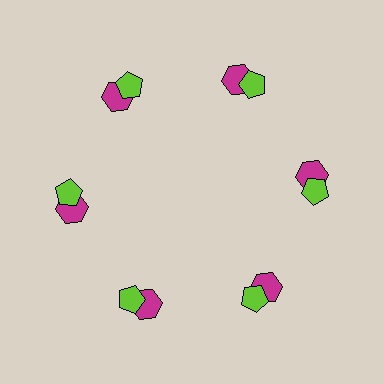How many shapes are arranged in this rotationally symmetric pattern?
There are 12 shapes, arranged in 6 groups of 2.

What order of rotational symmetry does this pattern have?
This pattern has 6-fold rotational symmetry.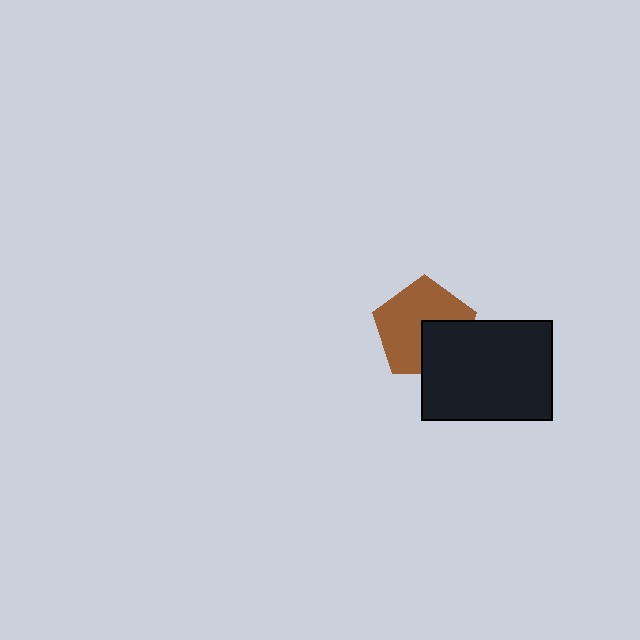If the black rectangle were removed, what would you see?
You would see the complete brown pentagon.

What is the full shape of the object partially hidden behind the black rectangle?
The partially hidden object is a brown pentagon.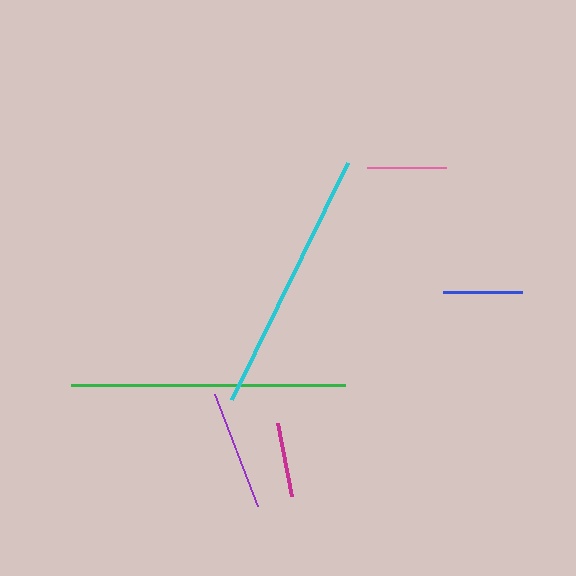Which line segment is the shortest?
The magenta line is the shortest at approximately 75 pixels.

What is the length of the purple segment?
The purple segment is approximately 120 pixels long.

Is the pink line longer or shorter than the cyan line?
The cyan line is longer than the pink line.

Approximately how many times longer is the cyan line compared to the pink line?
The cyan line is approximately 3.4 times the length of the pink line.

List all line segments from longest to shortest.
From longest to shortest: green, cyan, purple, blue, pink, magenta.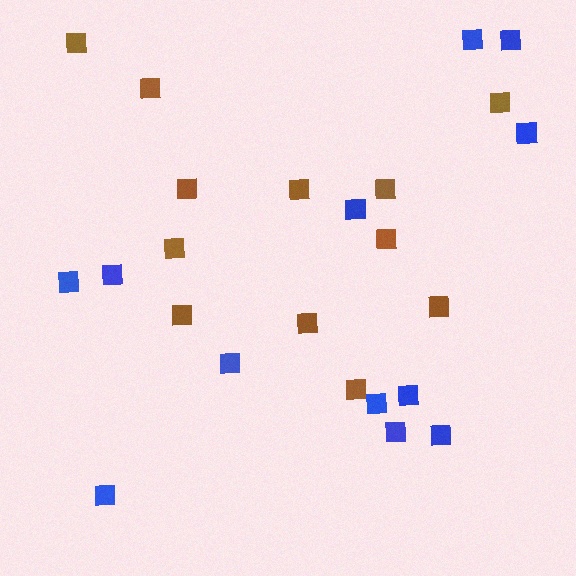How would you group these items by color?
There are 2 groups: one group of brown squares (12) and one group of blue squares (12).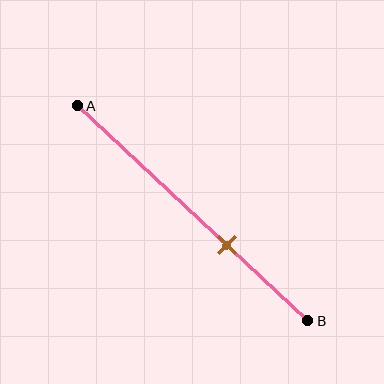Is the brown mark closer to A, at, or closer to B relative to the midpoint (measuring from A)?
The brown mark is closer to point B than the midpoint of segment AB.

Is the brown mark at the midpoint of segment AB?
No, the mark is at about 65% from A, not at the 50% midpoint.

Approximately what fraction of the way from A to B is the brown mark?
The brown mark is approximately 65% of the way from A to B.